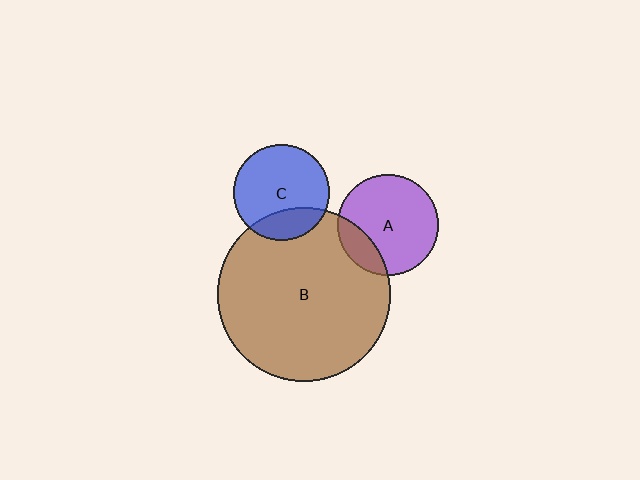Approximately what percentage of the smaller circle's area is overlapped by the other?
Approximately 20%.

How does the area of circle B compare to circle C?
Approximately 3.2 times.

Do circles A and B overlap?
Yes.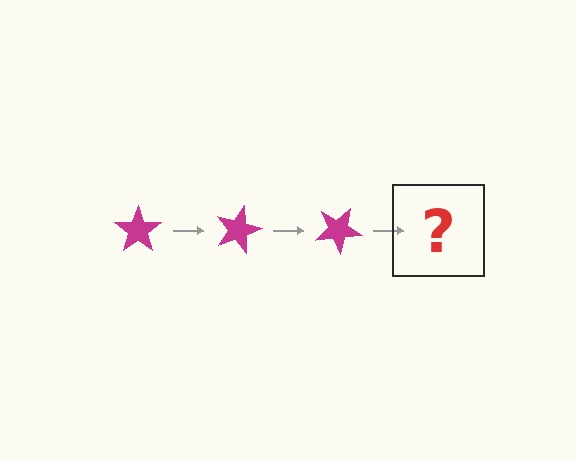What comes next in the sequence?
The next element should be a magenta star rotated 45 degrees.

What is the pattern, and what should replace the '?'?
The pattern is that the star rotates 15 degrees each step. The '?' should be a magenta star rotated 45 degrees.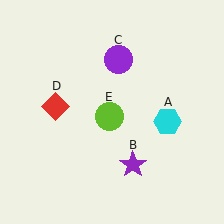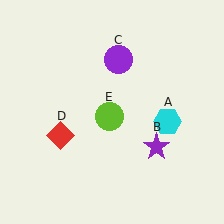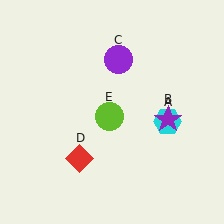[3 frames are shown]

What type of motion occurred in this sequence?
The purple star (object B), red diamond (object D) rotated counterclockwise around the center of the scene.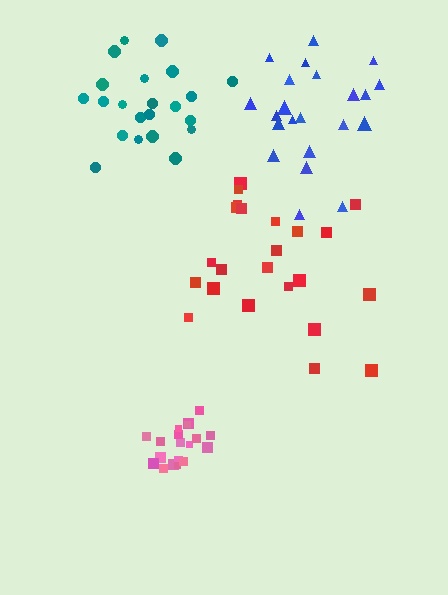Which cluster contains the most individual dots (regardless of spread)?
Red (24).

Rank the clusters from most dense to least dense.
pink, teal, blue, red.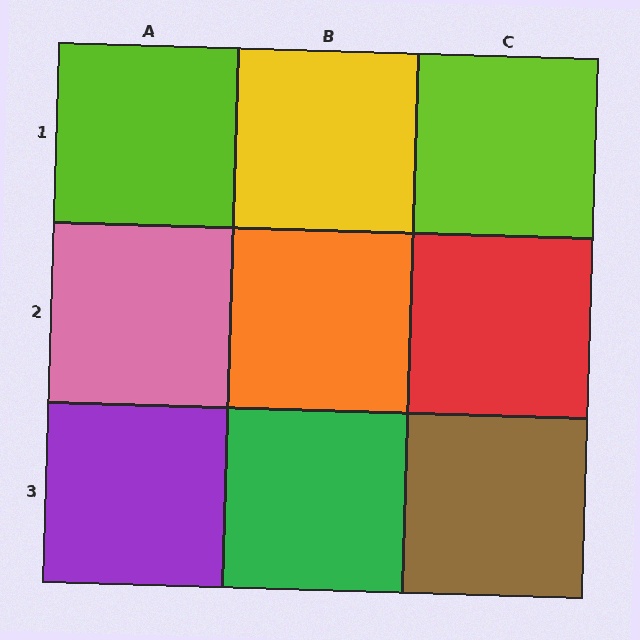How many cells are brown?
1 cell is brown.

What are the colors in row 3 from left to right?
Purple, green, brown.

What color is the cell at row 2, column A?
Pink.